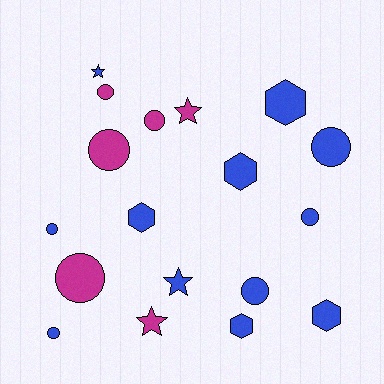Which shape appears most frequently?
Circle, with 9 objects.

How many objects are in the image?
There are 18 objects.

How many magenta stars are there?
There are 2 magenta stars.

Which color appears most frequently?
Blue, with 12 objects.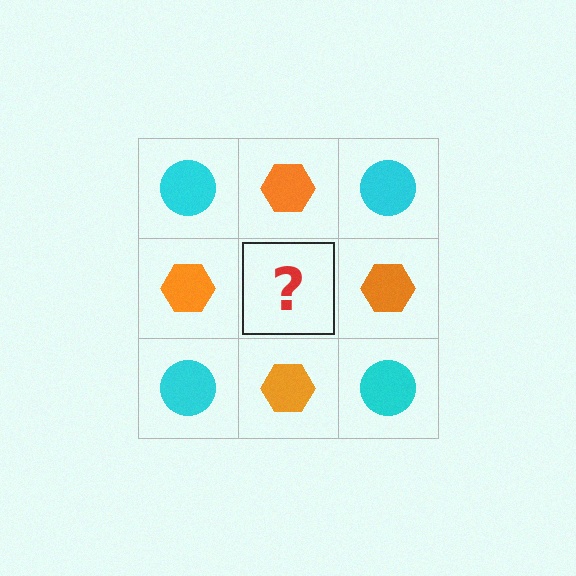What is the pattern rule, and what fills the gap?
The rule is that it alternates cyan circle and orange hexagon in a checkerboard pattern. The gap should be filled with a cyan circle.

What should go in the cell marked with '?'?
The missing cell should contain a cyan circle.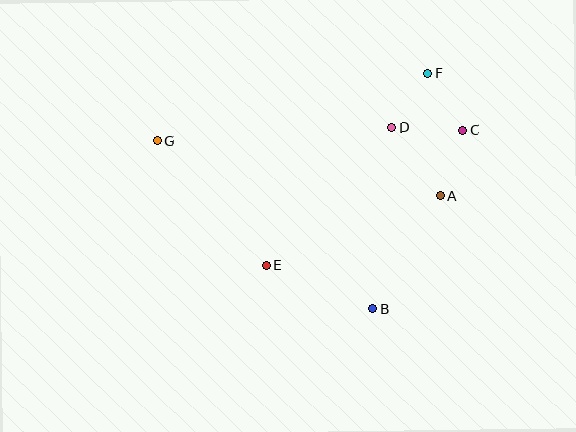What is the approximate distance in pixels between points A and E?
The distance between A and E is approximately 187 pixels.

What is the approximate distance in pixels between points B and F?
The distance between B and F is approximately 242 pixels.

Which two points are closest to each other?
Points D and F are closest to each other.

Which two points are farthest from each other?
Points C and G are farthest from each other.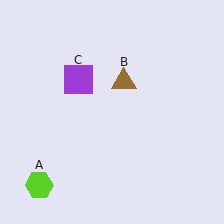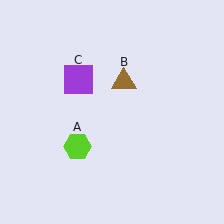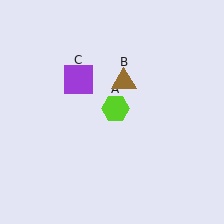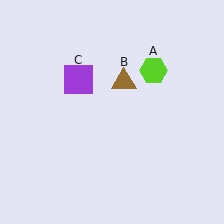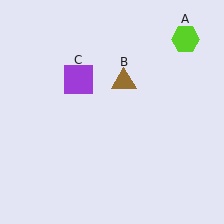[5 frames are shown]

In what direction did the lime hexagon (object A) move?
The lime hexagon (object A) moved up and to the right.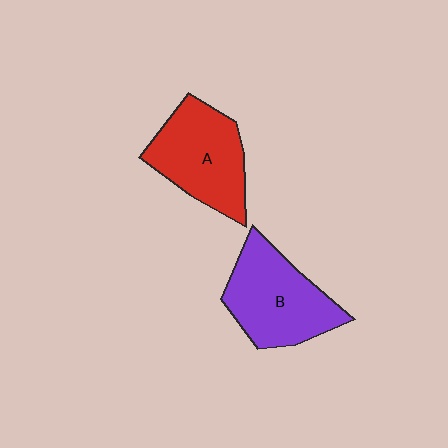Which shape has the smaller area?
Shape A (red).